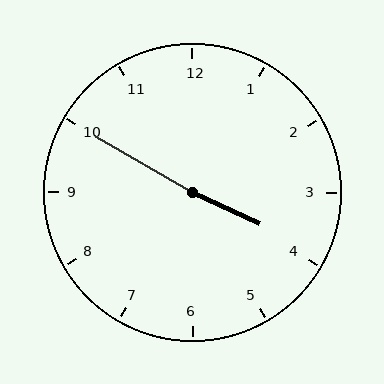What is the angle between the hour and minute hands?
Approximately 175 degrees.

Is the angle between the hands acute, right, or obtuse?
It is obtuse.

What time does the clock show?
3:50.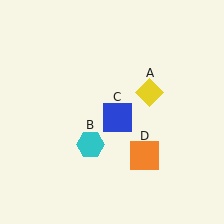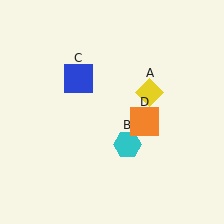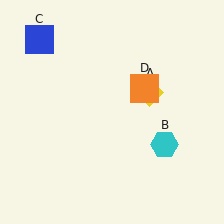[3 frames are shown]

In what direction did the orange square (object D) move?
The orange square (object D) moved up.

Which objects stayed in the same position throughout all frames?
Yellow diamond (object A) remained stationary.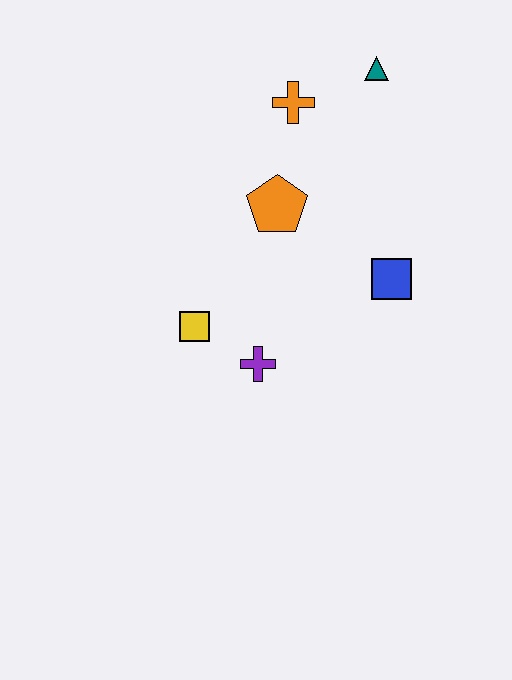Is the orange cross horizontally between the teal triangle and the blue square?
No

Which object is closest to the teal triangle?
The orange cross is closest to the teal triangle.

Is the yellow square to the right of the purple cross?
No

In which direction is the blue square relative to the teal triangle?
The blue square is below the teal triangle.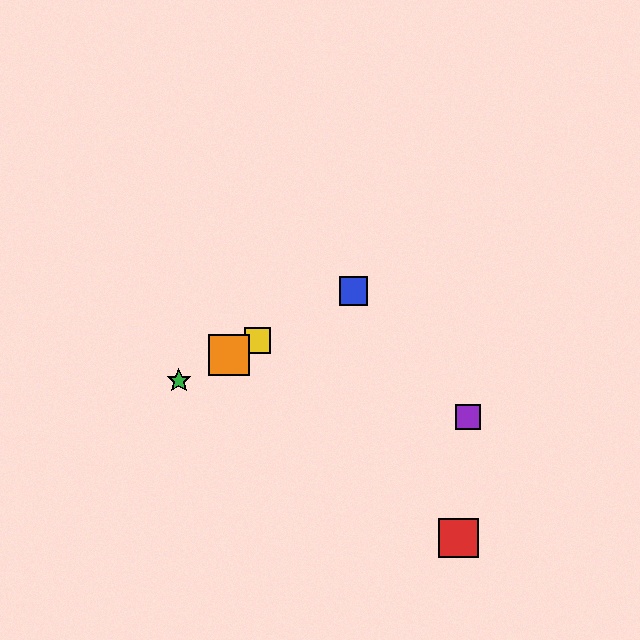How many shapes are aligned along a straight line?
4 shapes (the blue square, the green star, the yellow square, the orange square) are aligned along a straight line.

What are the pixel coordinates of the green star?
The green star is at (179, 381).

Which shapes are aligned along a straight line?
The blue square, the green star, the yellow square, the orange square are aligned along a straight line.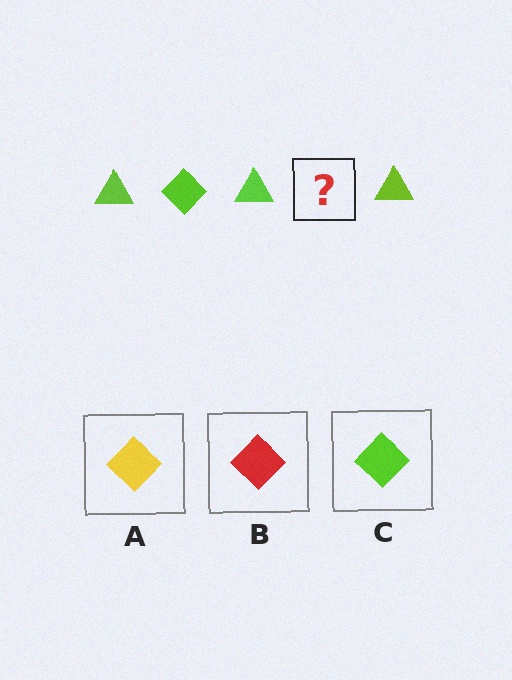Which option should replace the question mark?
Option C.